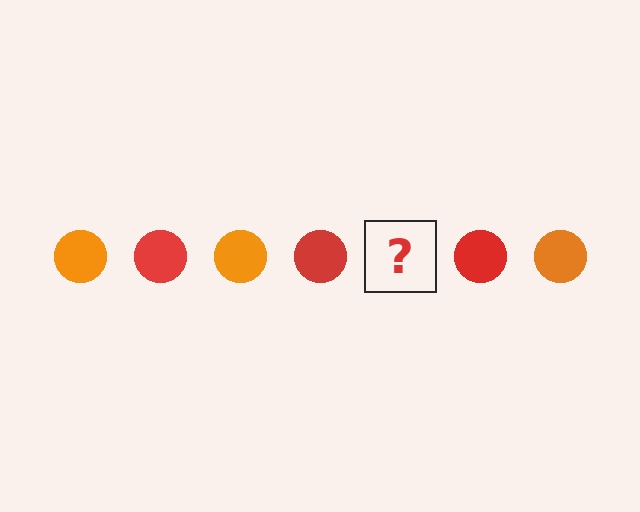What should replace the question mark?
The question mark should be replaced with an orange circle.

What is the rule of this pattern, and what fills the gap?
The rule is that the pattern cycles through orange, red circles. The gap should be filled with an orange circle.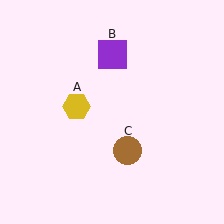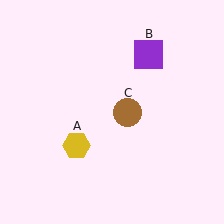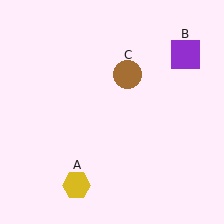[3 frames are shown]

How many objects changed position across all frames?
3 objects changed position: yellow hexagon (object A), purple square (object B), brown circle (object C).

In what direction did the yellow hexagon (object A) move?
The yellow hexagon (object A) moved down.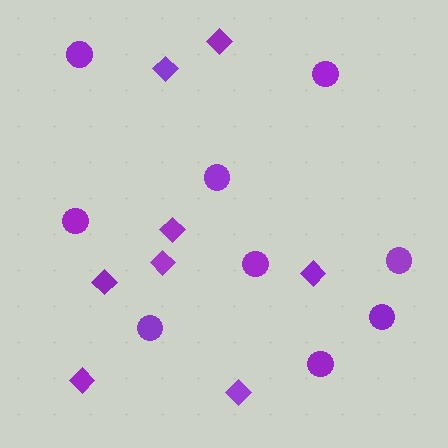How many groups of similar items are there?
There are 2 groups: one group of diamonds (8) and one group of circles (9).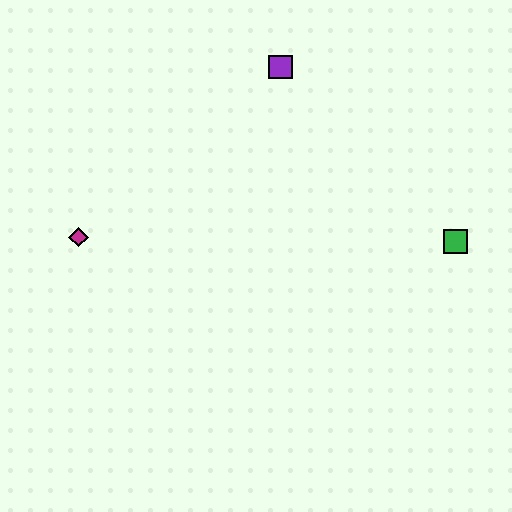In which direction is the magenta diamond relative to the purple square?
The magenta diamond is to the left of the purple square.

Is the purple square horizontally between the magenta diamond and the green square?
Yes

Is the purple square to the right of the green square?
No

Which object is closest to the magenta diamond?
The purple square is closest to the magenta diamond.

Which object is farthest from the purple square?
The magenta diamond is farthest from the purple square.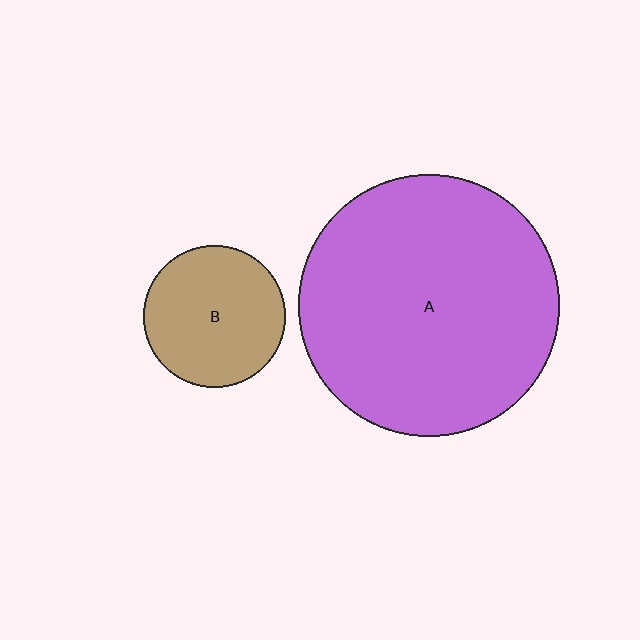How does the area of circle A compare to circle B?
Approximately 3.4 times.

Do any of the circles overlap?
No, none of the circles overlap.